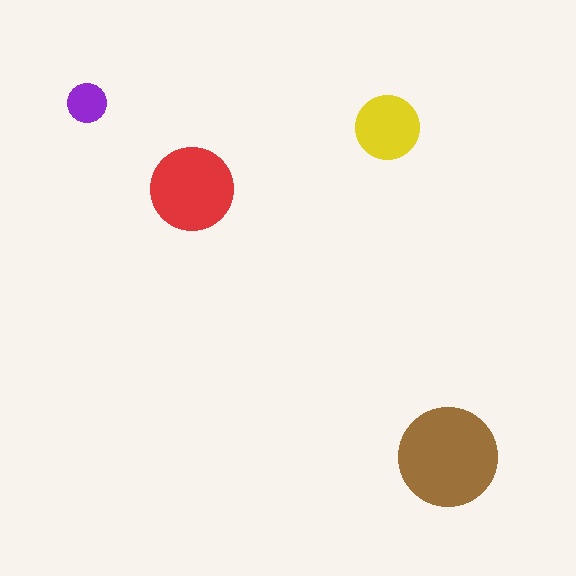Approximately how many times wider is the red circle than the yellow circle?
About 1.5 times wider.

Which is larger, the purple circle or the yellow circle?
The yellow one.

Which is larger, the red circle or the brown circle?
The brown one.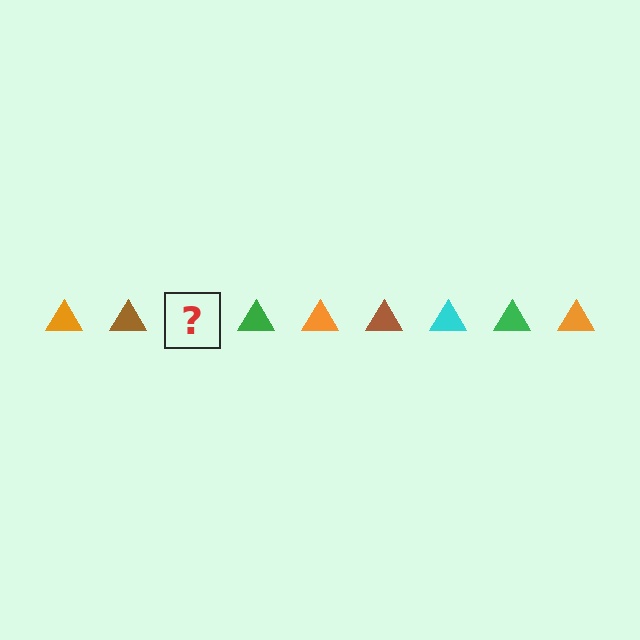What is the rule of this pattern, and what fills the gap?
The rule is that the pattern cycles through orange, brown, cyan, green triangles. The gap should be filled with a cyan triangle.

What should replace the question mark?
The question mark should be replaced with a cyan triangle.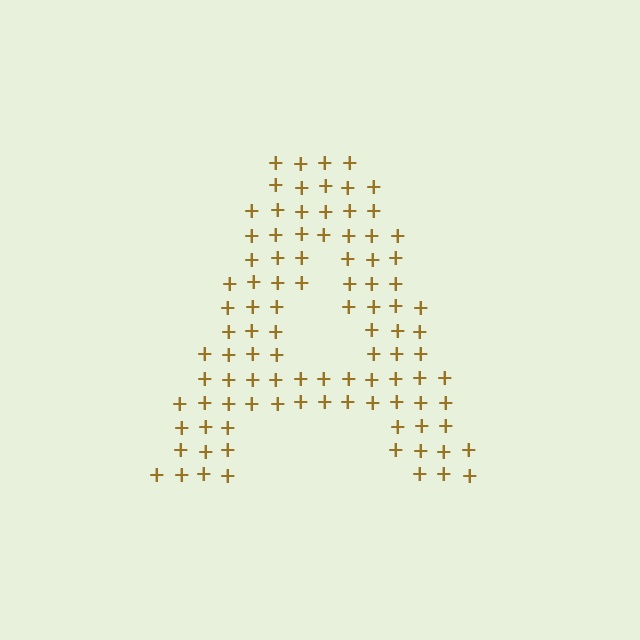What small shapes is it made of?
It is made of small plus signs.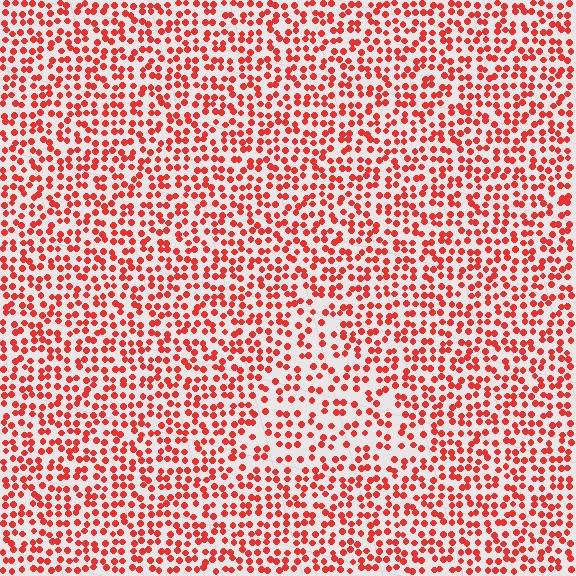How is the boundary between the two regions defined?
The boundary is defined by a change in element density (approximately 1.5x ratio). All elements are the same color, size, and shape.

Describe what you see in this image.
The image contains small red elements arranged at two different densities. A triangle-shaped region is visible where the elements are less densely packed than the surrounding area.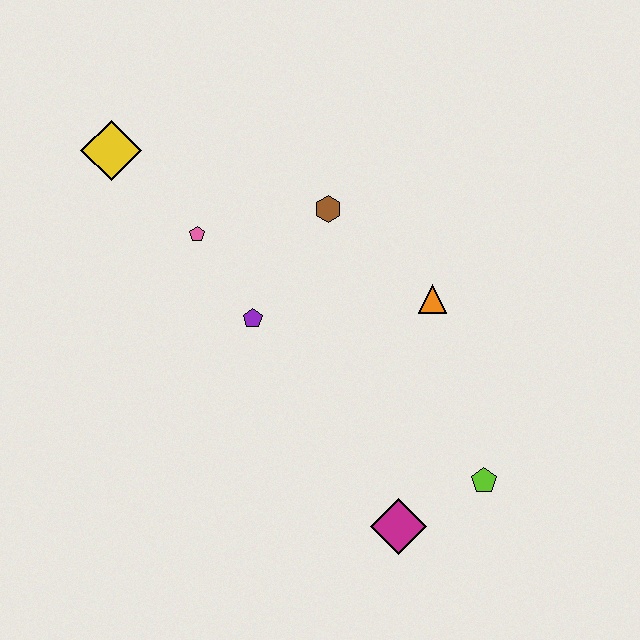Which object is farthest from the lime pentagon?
The yellow diamond is farthest from the lime pentagon.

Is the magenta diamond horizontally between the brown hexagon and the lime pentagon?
Yes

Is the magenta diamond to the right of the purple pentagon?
Yes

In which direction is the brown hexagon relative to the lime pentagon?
The brown hexagon is above the lime pentagon.